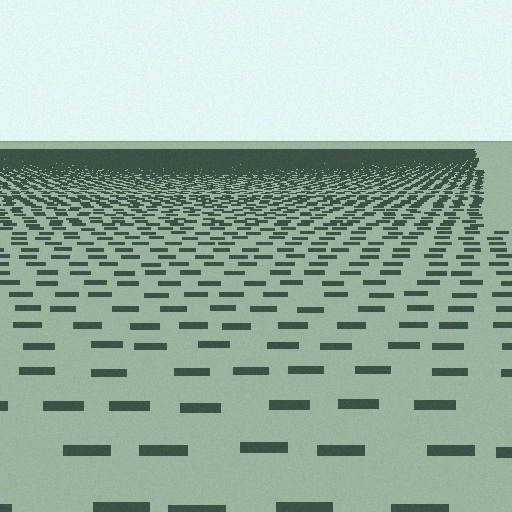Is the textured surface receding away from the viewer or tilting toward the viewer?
The surface is receding away from the viewer. Texture elements get smaller and denser toward the top.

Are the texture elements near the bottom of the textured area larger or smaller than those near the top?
Larger. Near the bottom, elements are closer to the viewer and appear at a bigger on-screen size.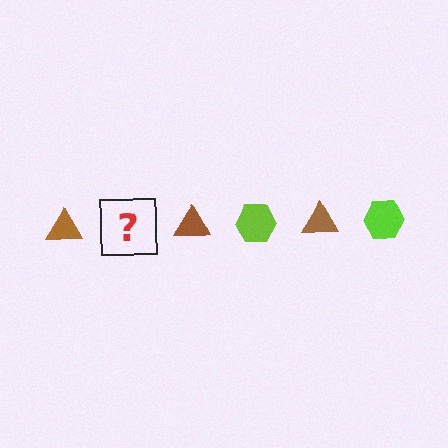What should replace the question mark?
The question mark should be replaced with a lime hexagon.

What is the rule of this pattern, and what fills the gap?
The rule is that the pattern alternates between brown triangle and lime hexagon. The gap should be filled with a lime hexagon.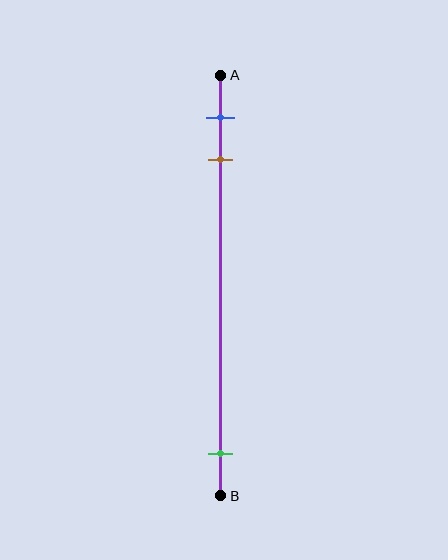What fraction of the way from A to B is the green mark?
The green mark is approximately 90% (0.9) of the way from A to B.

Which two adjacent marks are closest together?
The blue and brown marks are the closest adjacent pair.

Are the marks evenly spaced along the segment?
No, the marks are not evenly spaced.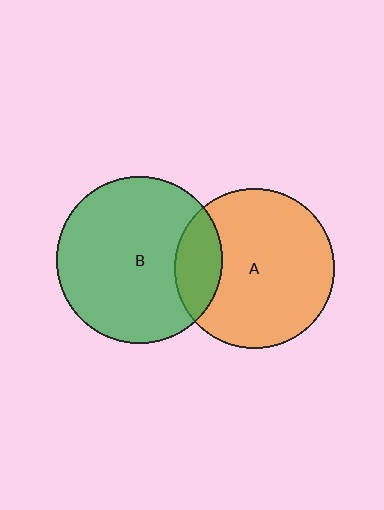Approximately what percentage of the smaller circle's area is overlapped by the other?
Approximately 20%.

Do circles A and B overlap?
Yes.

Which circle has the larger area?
Circle B (green).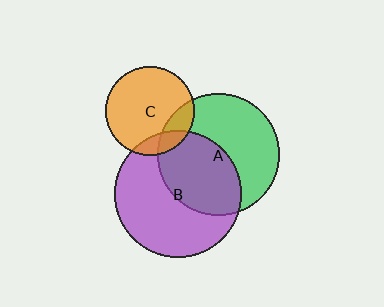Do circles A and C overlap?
Yes.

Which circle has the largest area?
Circle B (purple).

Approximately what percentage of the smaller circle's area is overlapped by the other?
Approximately 20%.